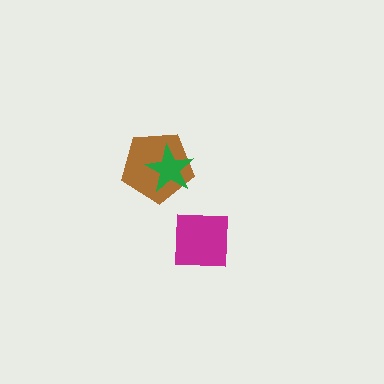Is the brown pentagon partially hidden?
Yes, it is partially covered by another shape.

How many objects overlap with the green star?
1 object overlaps with the green star.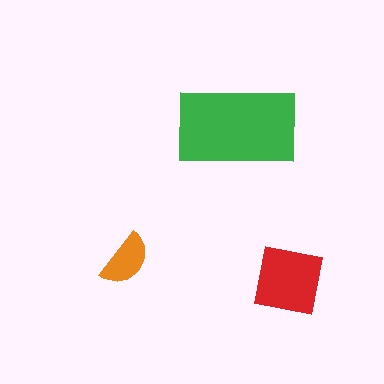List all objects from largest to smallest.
The green rectangle, the red square, the orange semicircle.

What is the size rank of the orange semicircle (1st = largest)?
3rd.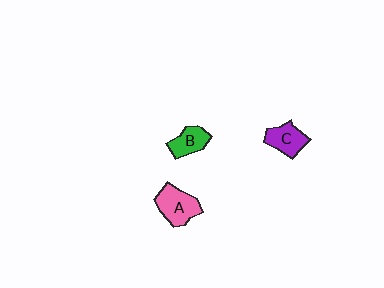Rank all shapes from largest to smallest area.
From largest to smallest: A (pink), C (purple), B (green).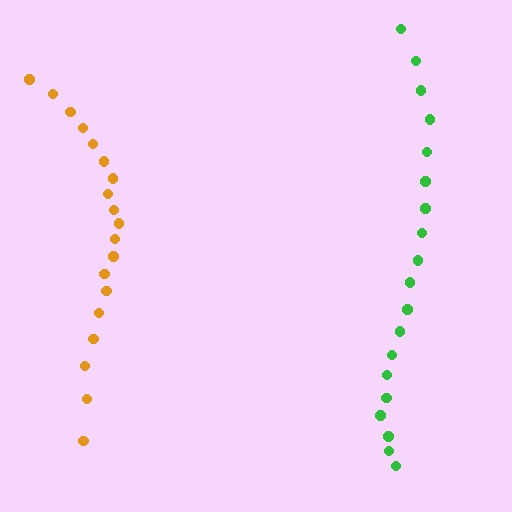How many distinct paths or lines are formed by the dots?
There are 2 distinct paths.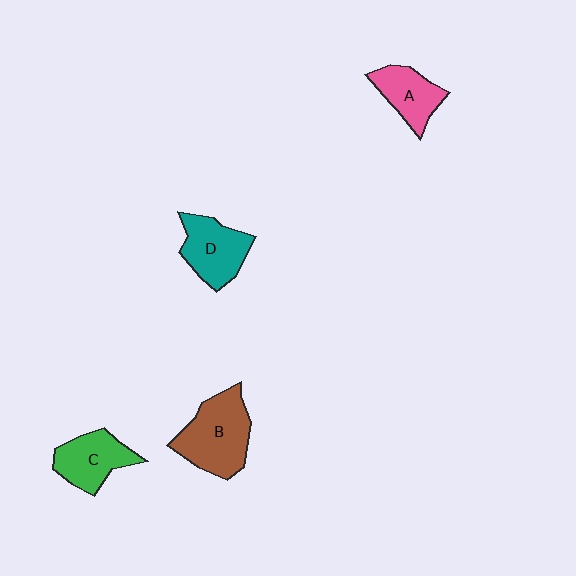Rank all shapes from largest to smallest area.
From largest to smallest: B (brown), D (teal), C (green), A (pink).